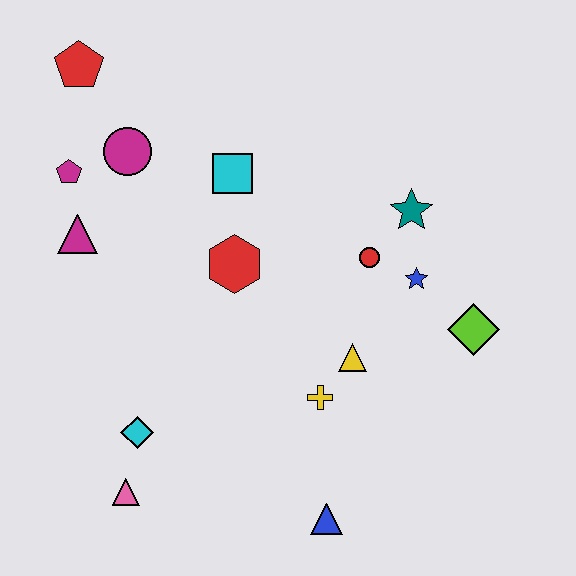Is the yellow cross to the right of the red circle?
No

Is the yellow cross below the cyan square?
Yes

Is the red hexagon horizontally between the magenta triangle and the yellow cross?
Yes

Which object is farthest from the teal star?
The pink triangle is farthest from the teal star.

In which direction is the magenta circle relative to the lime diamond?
The magenta circle is to the left of the lime diamond.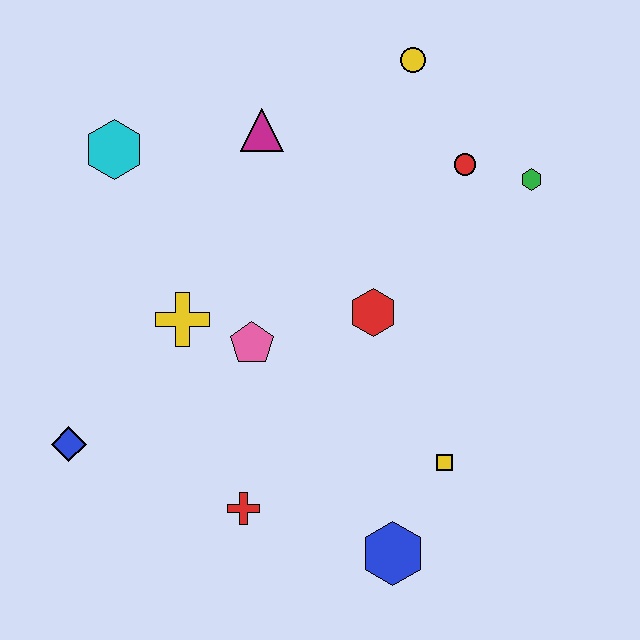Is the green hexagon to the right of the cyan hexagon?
Yes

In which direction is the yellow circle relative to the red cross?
The yellow circle is above the red cross.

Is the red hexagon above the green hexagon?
No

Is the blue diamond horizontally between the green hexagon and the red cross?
No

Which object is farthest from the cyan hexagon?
The blue hexagon is farthest from the cyan hexagon.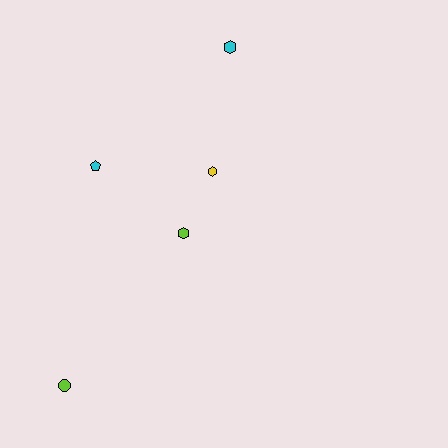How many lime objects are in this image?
There are 2 lime objects.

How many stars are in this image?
There are no stars.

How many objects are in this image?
There are 5 objects.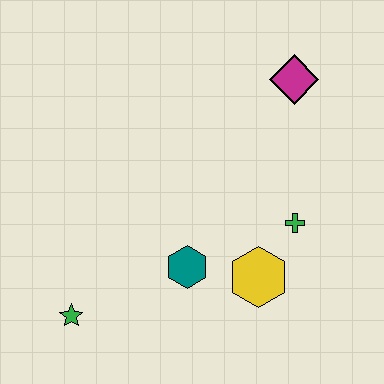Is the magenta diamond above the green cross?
Yes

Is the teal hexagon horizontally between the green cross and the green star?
Yes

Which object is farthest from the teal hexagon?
The magenta diamond is farthest from the teal hexagon.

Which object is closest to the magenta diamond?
The green cross is closest to the magenta diamond.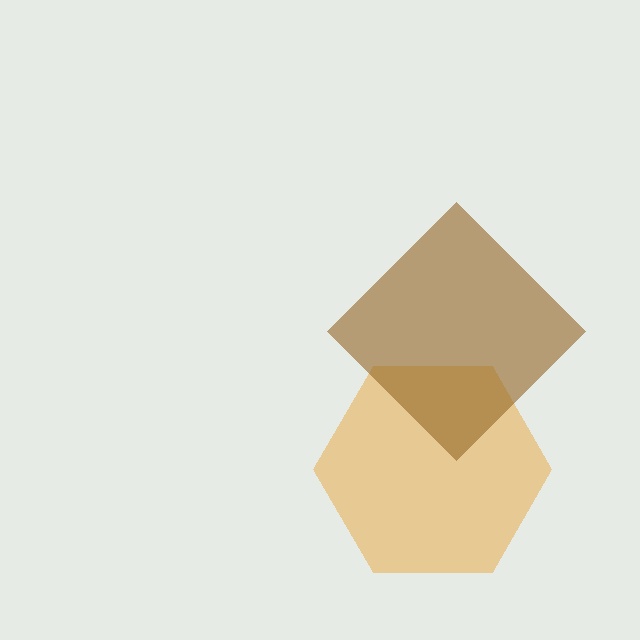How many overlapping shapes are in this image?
There are 2 overlapping shapes in the image.